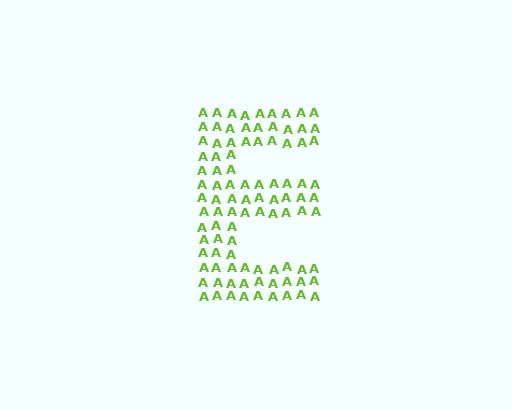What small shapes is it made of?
It is made of small letter A's.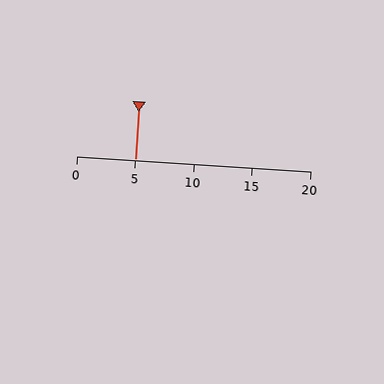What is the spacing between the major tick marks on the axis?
The major ticks are spaced 5 apart.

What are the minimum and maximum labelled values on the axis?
The axis runs from 0 to 20.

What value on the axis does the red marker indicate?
The marker indicates approximately 5.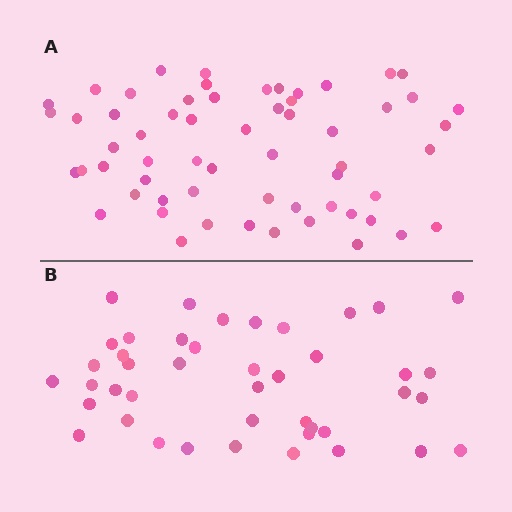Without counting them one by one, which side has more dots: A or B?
Region A (the top region) has more dots.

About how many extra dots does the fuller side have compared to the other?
Region A has approximately 15 more dots than region B.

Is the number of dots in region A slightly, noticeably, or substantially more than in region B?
Region A has noticeably more, but not dramatically so. The ratio is roughly 1.4 to 1.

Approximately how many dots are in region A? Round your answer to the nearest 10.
About 60 dots.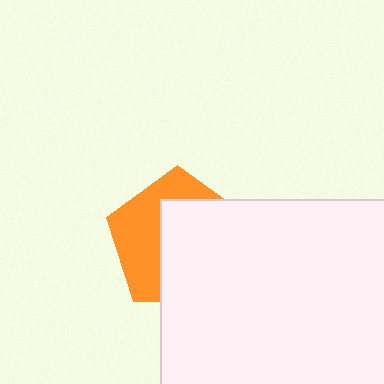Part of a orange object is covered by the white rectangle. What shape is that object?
It is a pentagon.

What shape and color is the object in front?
The object in front is a white rectangle.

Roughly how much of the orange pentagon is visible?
A small part of it is visible (roughly 42%).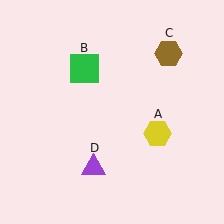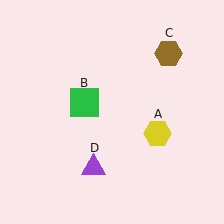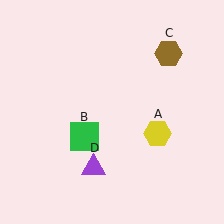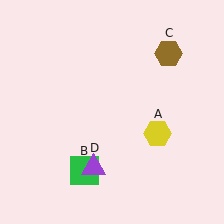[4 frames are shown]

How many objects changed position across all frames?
1 object changed position: green square (object B).